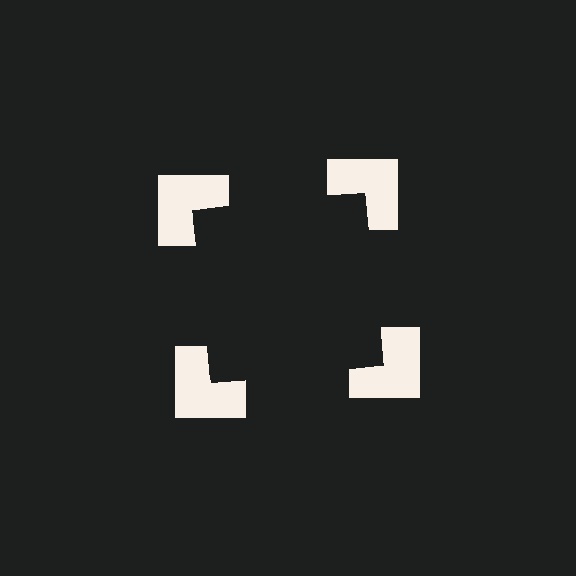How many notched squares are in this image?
There are 4 — one at each vertex of the illusory square.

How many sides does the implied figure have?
4 sides.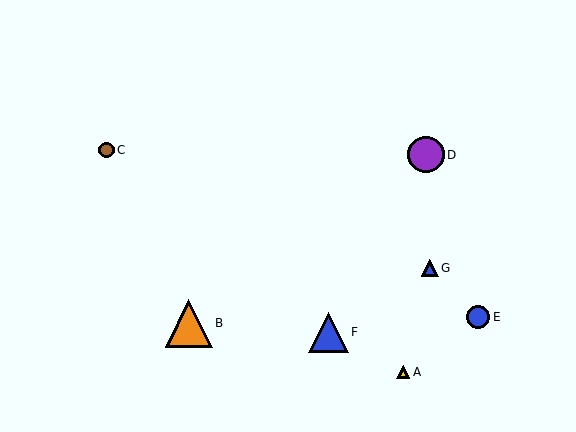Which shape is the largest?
The orange triangle (labeled B) is the largest.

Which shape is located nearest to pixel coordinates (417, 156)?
The purple circle (labeled D) at (426, 155) is nearest to that location.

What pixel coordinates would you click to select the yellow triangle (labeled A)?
Click at (403, 372) to select the yellow triangle A.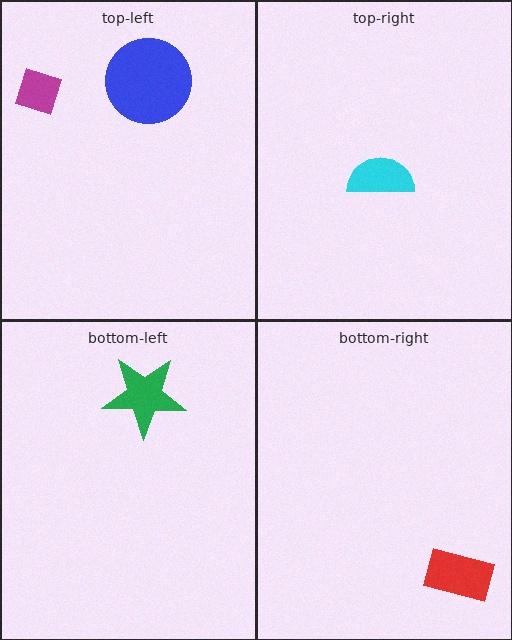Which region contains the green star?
The bottom-left region.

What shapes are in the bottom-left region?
The green star.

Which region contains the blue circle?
The top-left region.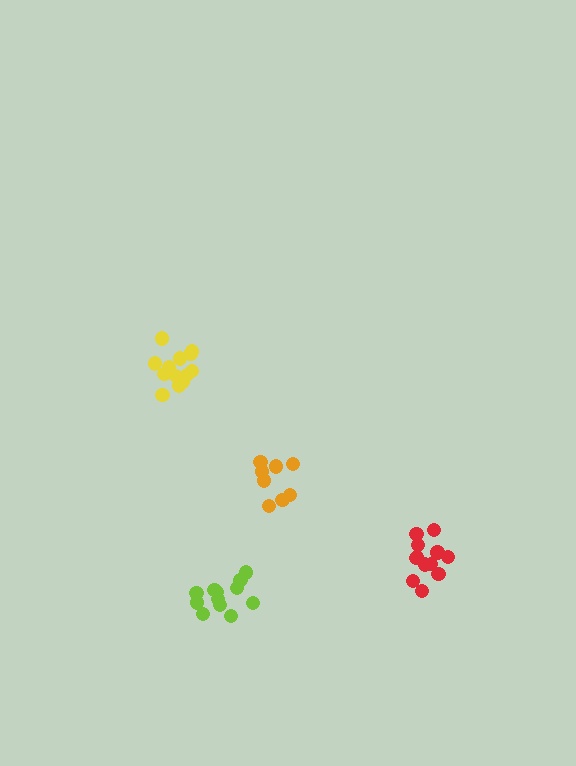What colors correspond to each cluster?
The clusters are colored: lime, yellow, red, orange.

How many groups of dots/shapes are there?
There are 4 groups.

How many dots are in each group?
Group 1: 12 dots, Group 2: 13 dots, Group 3: 12 dots, Group 4: 8 dots (45 total).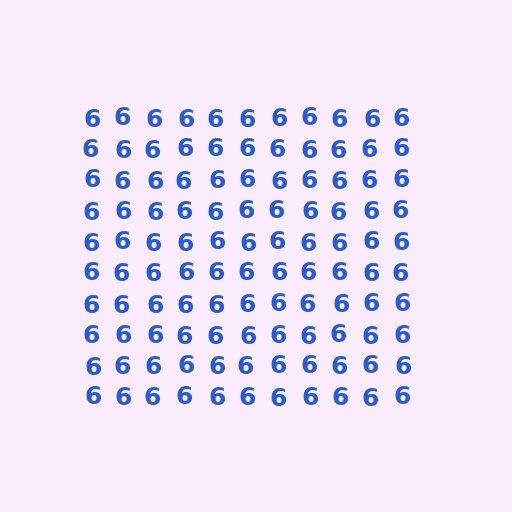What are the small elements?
The small elements are digit 6's.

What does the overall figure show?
The overall figure shows a square.